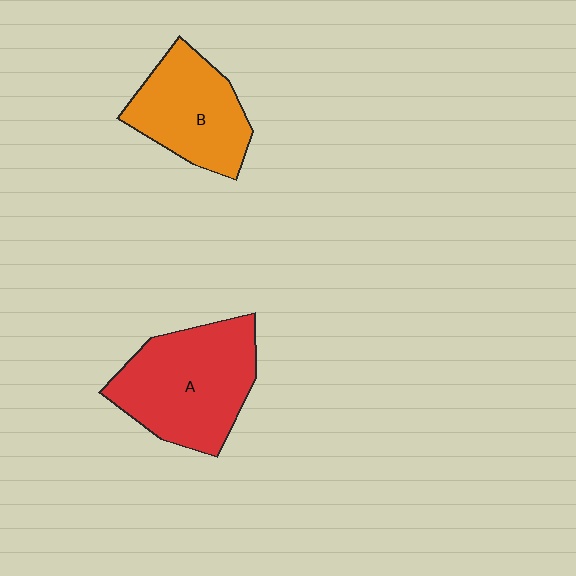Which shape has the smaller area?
Shape B (orange).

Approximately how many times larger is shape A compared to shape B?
Approximately 1.3 times.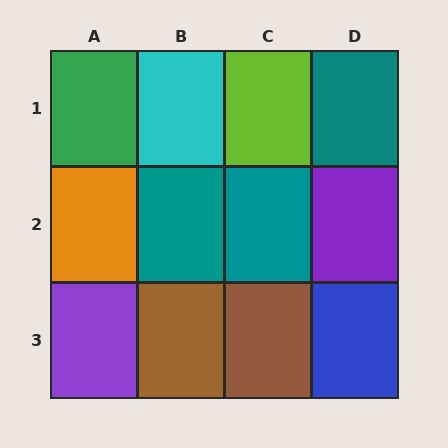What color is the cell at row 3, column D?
Blue.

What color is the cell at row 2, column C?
Teal.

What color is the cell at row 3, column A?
Purple.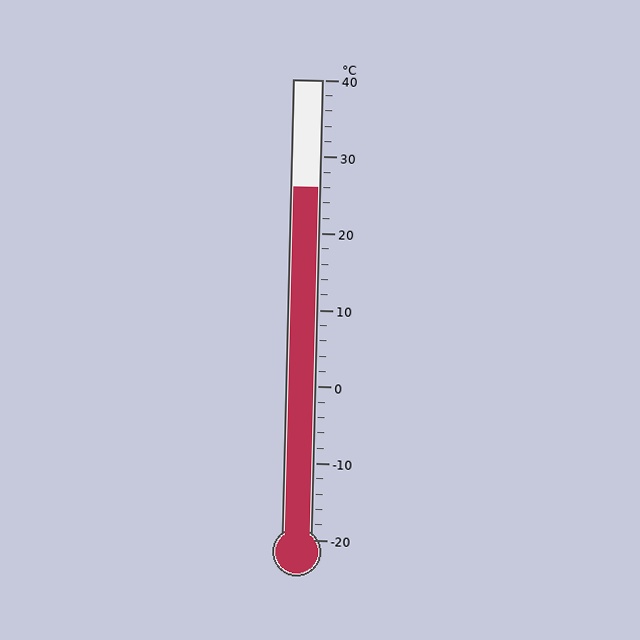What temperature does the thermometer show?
The thermometer shows approximately 26°C.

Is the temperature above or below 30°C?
The temperature is below 30°C.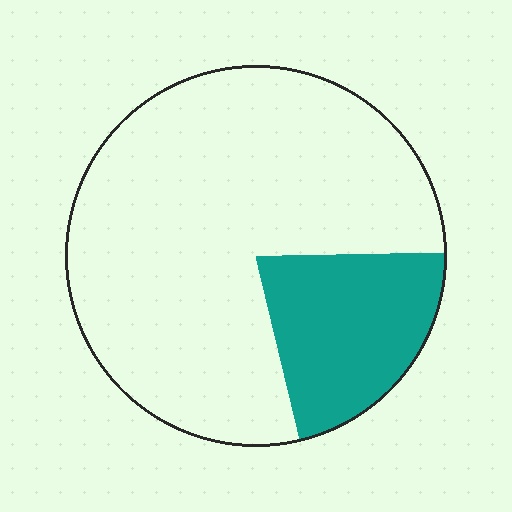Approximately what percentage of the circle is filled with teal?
Approximately 20%.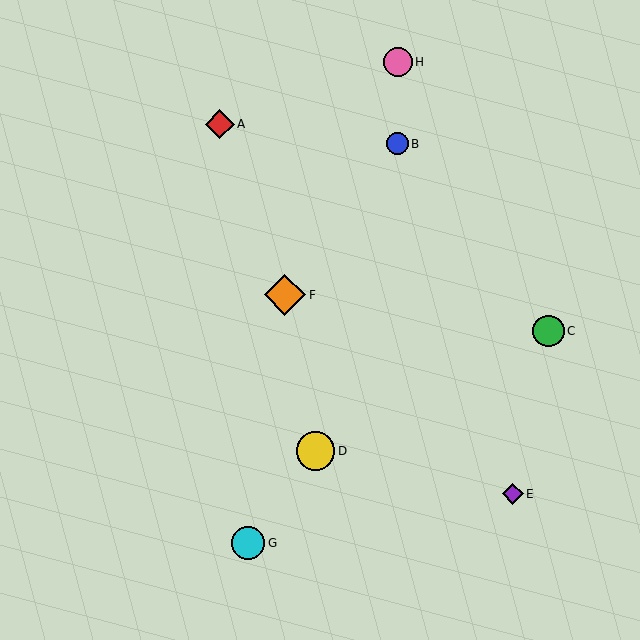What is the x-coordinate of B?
Object B is at x≈398.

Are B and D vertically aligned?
No, B is at x≈398 and D is at x≈315.